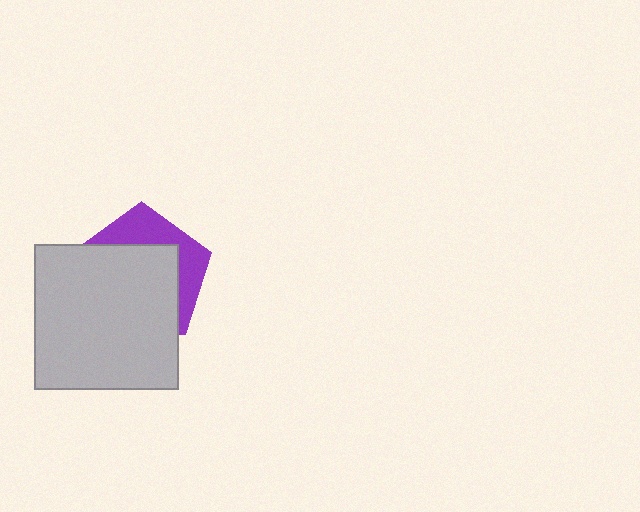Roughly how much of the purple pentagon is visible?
A small part of it is visible (roughly 33%).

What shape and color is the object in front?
The object in front is a light gray square.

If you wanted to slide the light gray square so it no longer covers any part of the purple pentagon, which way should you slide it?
Slide it down — that is the most direct way to separate the two shapes.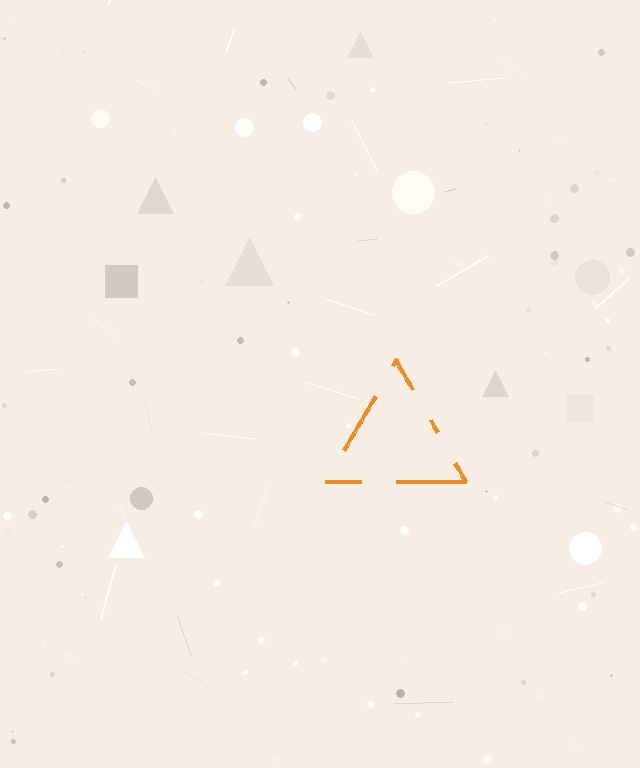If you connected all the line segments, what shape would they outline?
They would outline a triangle.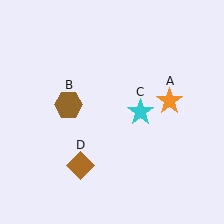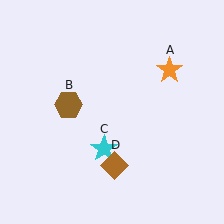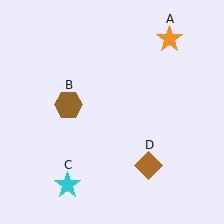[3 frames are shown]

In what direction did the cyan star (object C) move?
The cyan star (object C) moved down and to the left.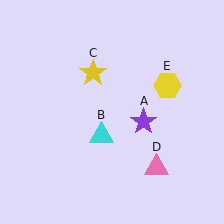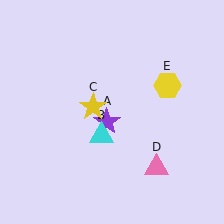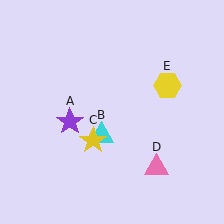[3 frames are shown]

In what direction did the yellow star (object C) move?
The yellow star (object C) moved down.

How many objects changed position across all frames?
2 objects changed position: purple star (object A), yellow star (object C).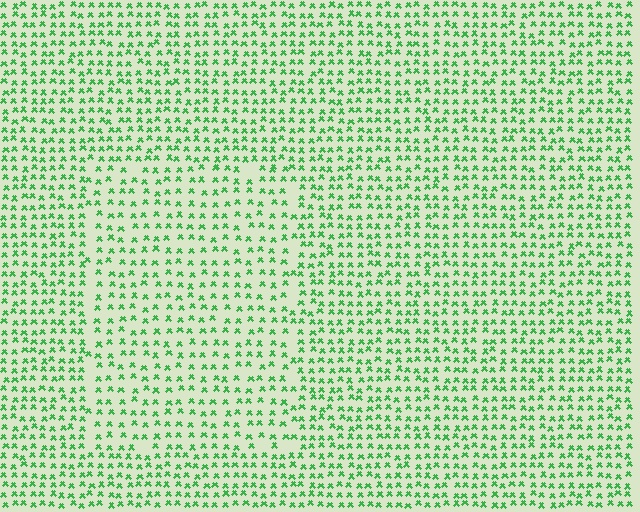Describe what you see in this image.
The image contains small green elements arranged at two different densities. A rectangle-shaped region is visible where the elements are less densely packed than the surrounding area.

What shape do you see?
I see a rectangle.